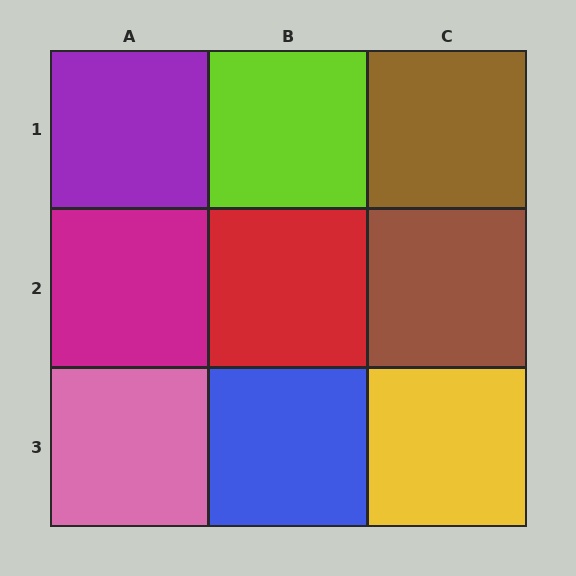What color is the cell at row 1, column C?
Brown.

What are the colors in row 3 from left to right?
Pink, blue, yellow.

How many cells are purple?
1 cell is purple.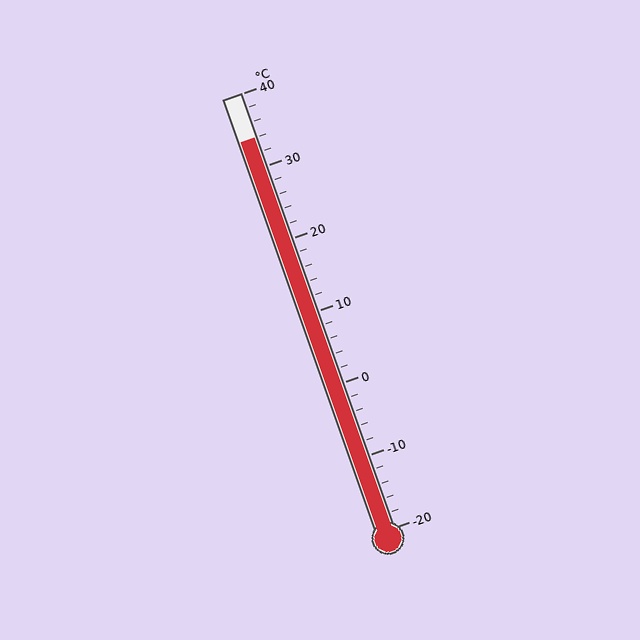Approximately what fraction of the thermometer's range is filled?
The thermometer is filled to approximately 90% of its range.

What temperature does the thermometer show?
The thermometer shows approximately 34°C.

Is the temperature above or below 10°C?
The temperature is above 10°C.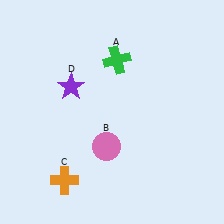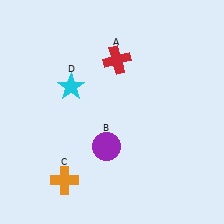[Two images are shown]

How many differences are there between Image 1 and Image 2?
There are 3 differences between the two images.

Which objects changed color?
A changed from green to red. B changed from pink to purple. D changed from purple to cyan.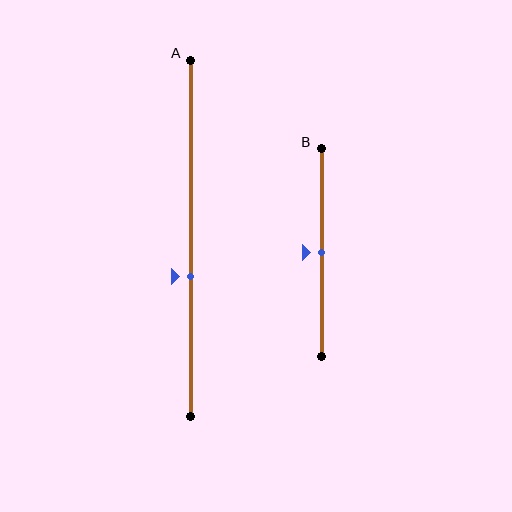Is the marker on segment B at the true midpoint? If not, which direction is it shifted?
Yes, the marker on segment B is at the true midpoint.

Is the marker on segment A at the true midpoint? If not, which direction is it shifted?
No, the marker on segment A is shifted downward by about 11% of the segment length.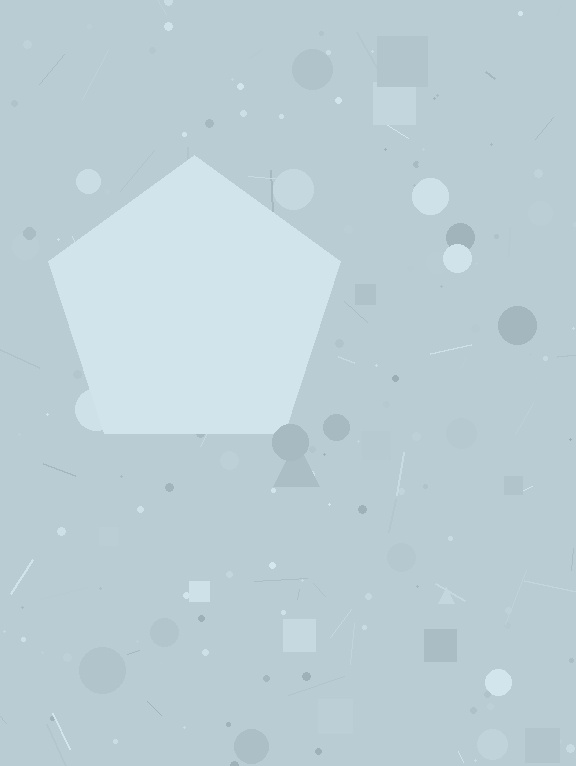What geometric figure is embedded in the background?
A pentagon is embedded in the background.